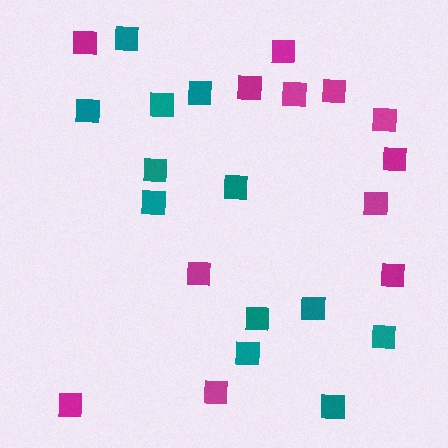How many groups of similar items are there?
There are 2 groups: one group of teal squares (12) and one group of magenta squares (12).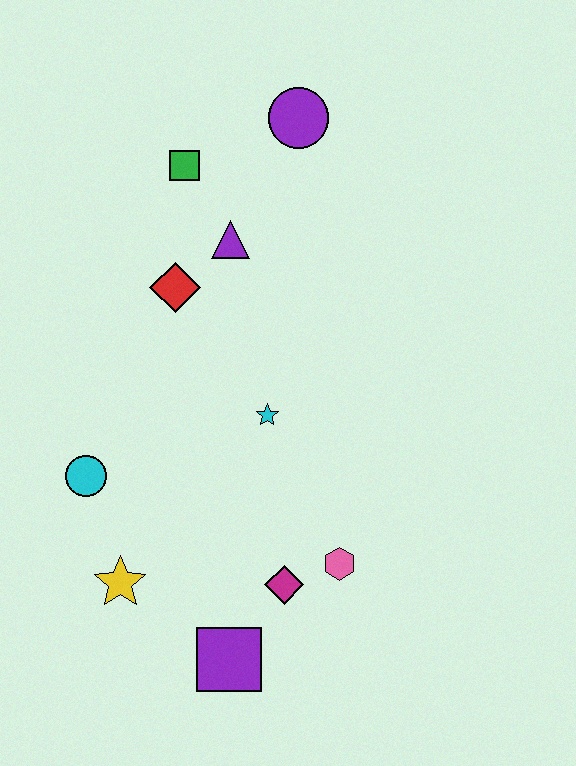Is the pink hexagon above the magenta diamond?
Yes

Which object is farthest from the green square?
The purple square is farthest from the green square.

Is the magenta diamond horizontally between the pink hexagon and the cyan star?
Yes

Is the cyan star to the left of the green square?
No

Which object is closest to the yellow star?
The cyan circle is closest to the yellow star.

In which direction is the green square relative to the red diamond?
The green square is above the red diamond.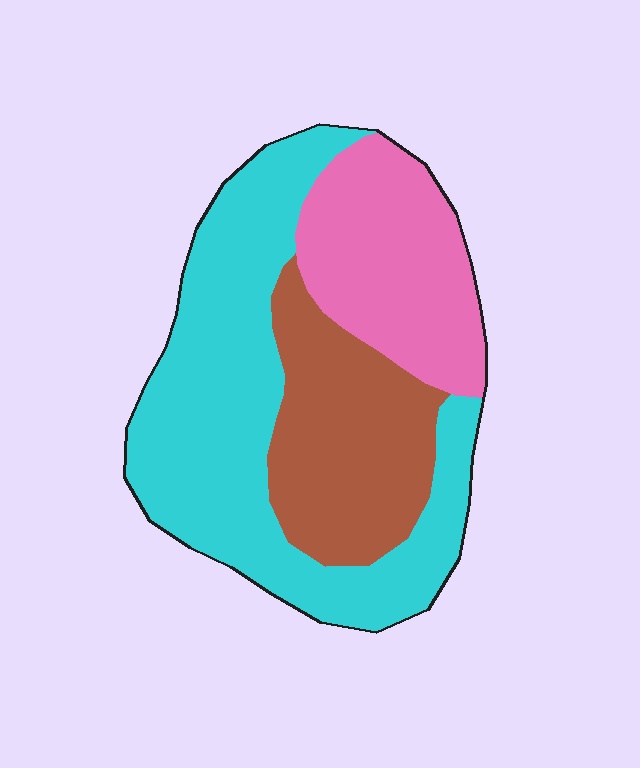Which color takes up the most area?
Cyan, at roughly 50%.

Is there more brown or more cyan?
Cyan.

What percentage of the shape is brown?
Brown takes up about one quarter (1/4) of the shape.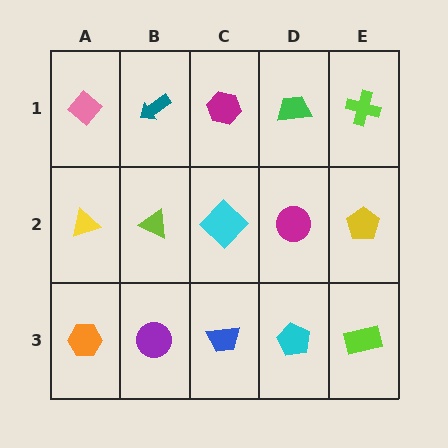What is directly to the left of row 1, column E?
A green trapezoid.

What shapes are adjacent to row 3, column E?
A yellow pentagon (row 2, column E), a cyan pentagon (row 3, column D).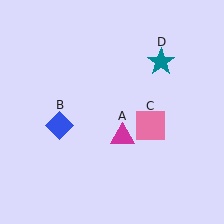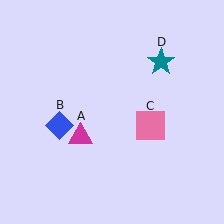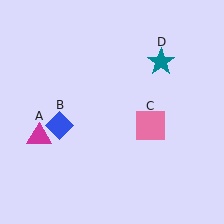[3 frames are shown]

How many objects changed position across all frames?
1 object changed position: magenta triangle (object A).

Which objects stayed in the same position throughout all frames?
Blue diamond (object B) and pink square (object C) and teal star (object D) remained stationary.